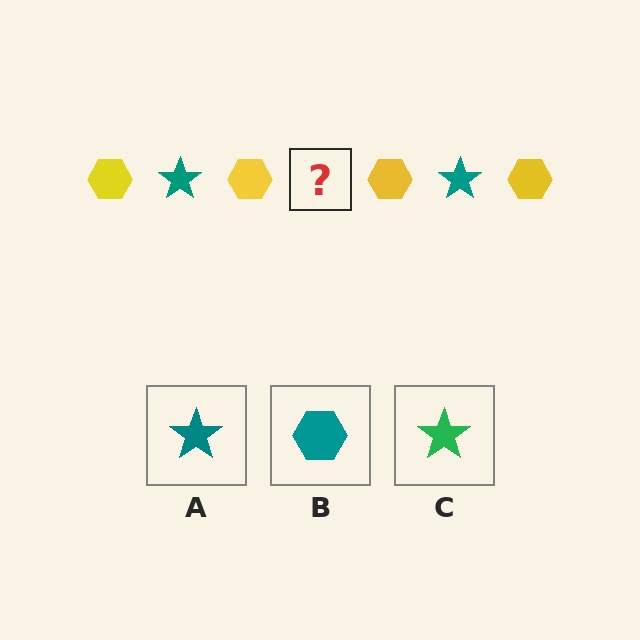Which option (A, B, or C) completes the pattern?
A.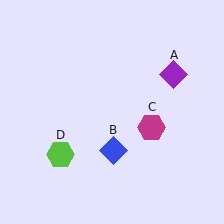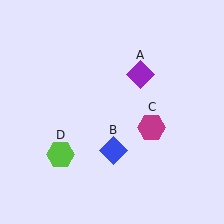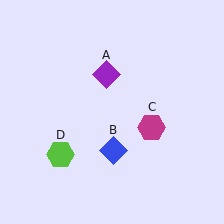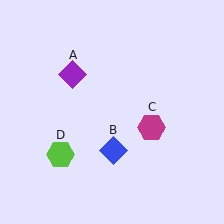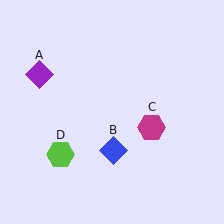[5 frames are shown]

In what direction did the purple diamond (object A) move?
The purple diamond (object A) moved left.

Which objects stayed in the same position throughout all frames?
Blue diamond (object B) and magenta hexagon (object C) and lime hexagon (object D) remained stationary.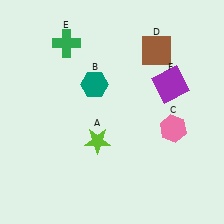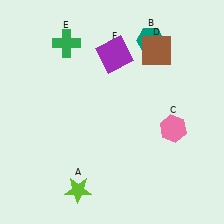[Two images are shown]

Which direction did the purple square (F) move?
The purple square (F) moved left.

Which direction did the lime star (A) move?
The lime star (A) moved down.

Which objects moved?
The objects that moved are: the lime star (A), the teal hexagon (B), the purple square (F).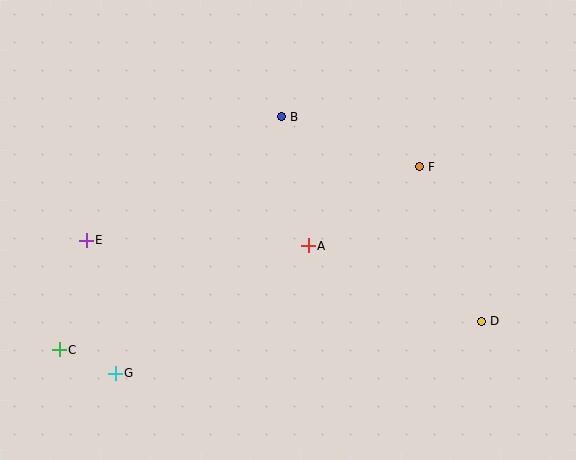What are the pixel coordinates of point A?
Point A is at (308, 246).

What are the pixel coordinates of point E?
Point E is at (86, 240).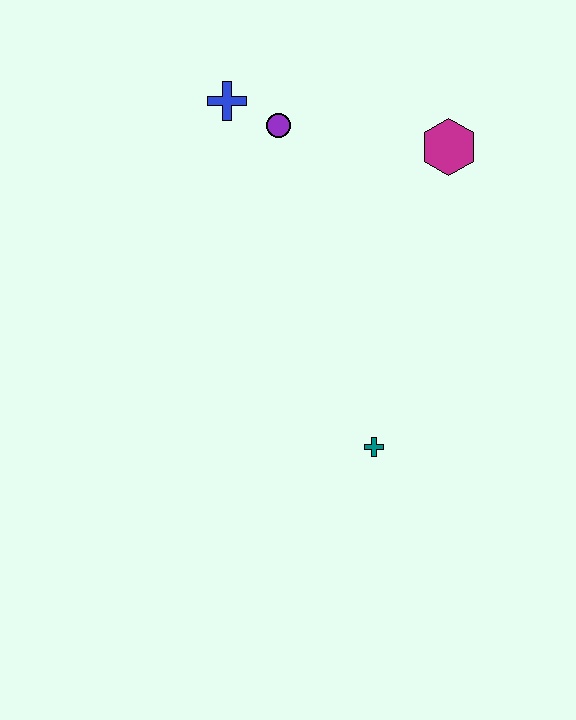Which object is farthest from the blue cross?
The teal cross is farthest from the blue cross.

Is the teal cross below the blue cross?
Yes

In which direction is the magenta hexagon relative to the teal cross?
The magenta hexagon is above the teal cross.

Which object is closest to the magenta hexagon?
The purple circle is closest to the magenta hexagon.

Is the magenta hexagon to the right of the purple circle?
Yes